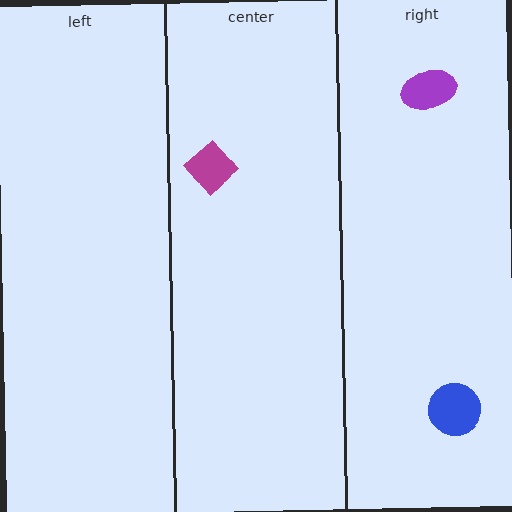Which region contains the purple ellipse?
The right region.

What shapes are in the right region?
The purple ellipse, the blue circle.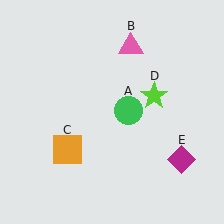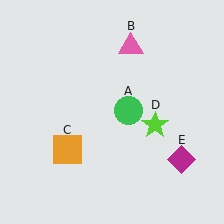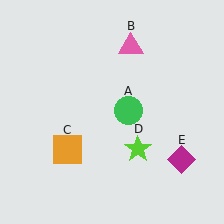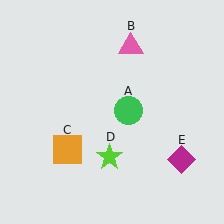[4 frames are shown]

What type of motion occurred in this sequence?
The lime star (object D) rotated clockwise around the center of the scene.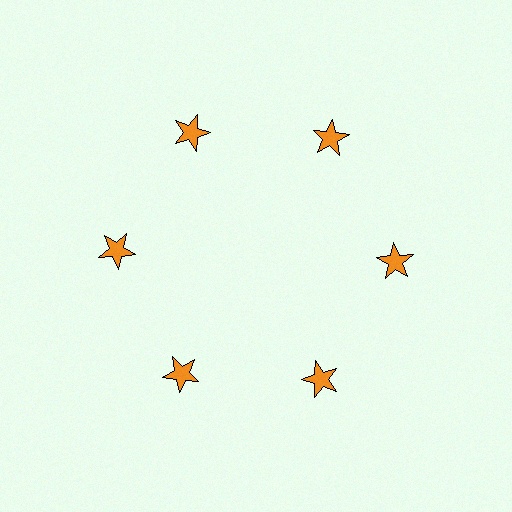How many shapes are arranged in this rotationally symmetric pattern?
There are 6 shapes, arranged in 6 groups of 1.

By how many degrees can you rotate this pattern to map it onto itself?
The pattern maps onto itself every 60 degrees of rotation.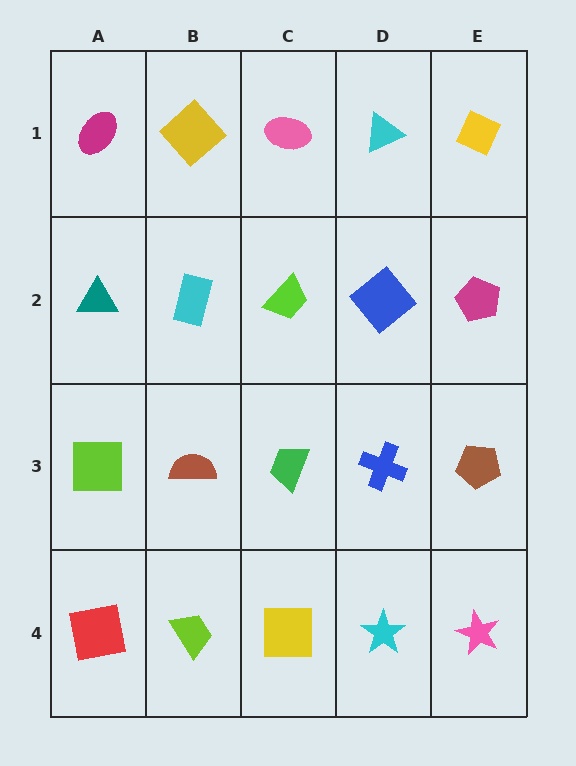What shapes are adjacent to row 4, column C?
A green trapezoid (row 3, column C), a lime trapezoid (row 4, column B), a cyan star (row 4, column D).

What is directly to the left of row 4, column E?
A cyan star.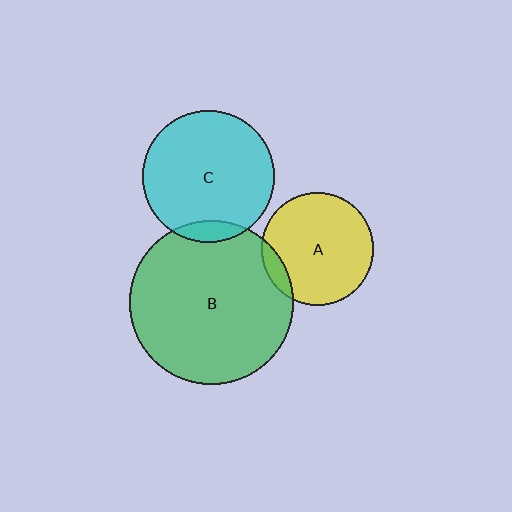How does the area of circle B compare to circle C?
Approximately 1.5 times.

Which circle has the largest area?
Circle B (green).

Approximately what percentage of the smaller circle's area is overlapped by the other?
Approximately 10%.